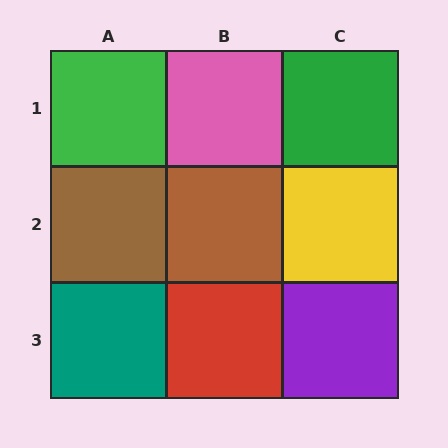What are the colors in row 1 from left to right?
Green, pink, green.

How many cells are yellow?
1 cell is yellow.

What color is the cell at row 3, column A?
Teal.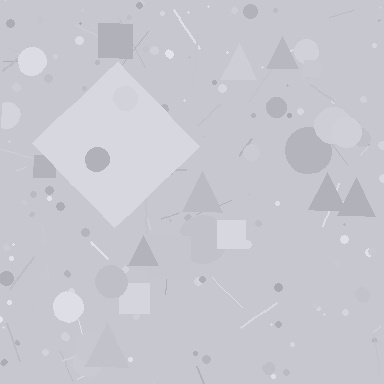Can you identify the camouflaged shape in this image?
The camouflaged shape is a diamond.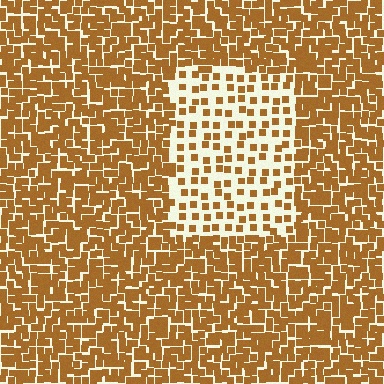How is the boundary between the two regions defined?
The boundary is defined by a change in element density (approximately 2.5x ratio). All elements are the same color, size, and shape.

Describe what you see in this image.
The image contains small brown elements arranged at two different densities. A rectangle-shaped region is visible where the elements are less densely packed than the surrounding area.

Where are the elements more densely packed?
The elements are more densely packed outside the rectangle boundary.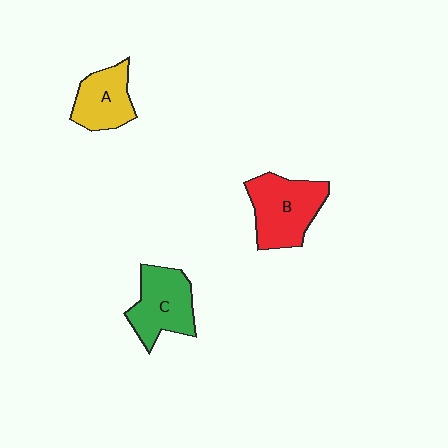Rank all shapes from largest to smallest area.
From largest to smallest: B (red), C (green), A (yellow).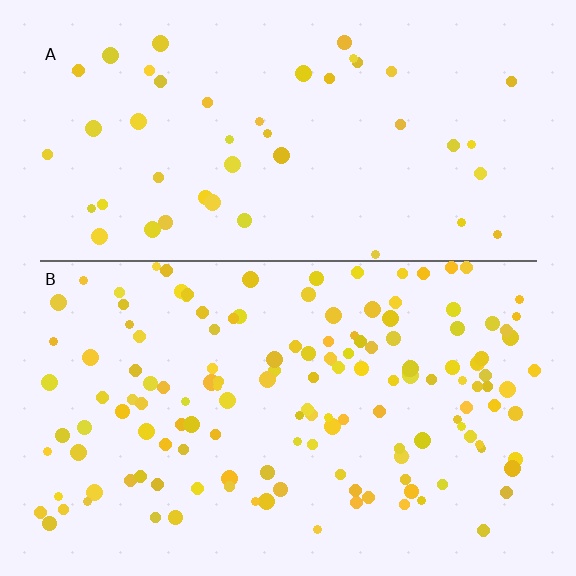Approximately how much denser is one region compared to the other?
Approximately 3.1× — region B over region A.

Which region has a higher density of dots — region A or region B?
B (the bottom).